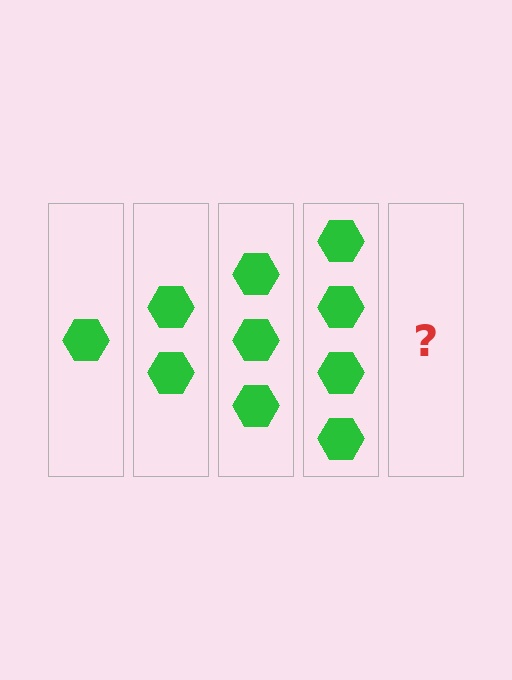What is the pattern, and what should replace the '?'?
The pattern is that each step adds one more hexagon. The '?' should be 5 hexagons.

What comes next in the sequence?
The next element should be 5 hexagons.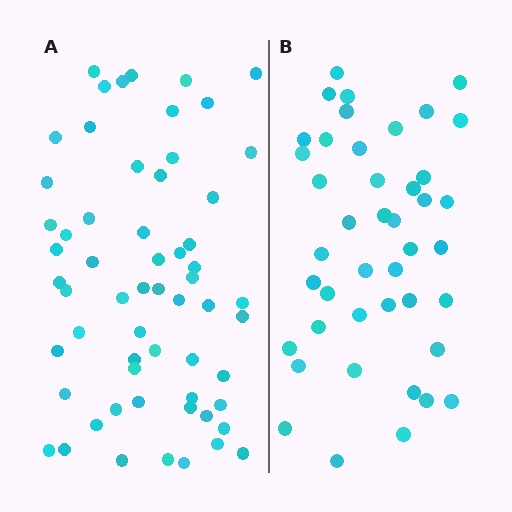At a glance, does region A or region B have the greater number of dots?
Region A (the left region) has more dots.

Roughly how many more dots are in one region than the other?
Region A has approximately 15 more dots than region B.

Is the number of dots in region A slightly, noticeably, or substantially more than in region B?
Region A has noticeably more, but not dramatically so. The ratio is roughly 1.4 to 1.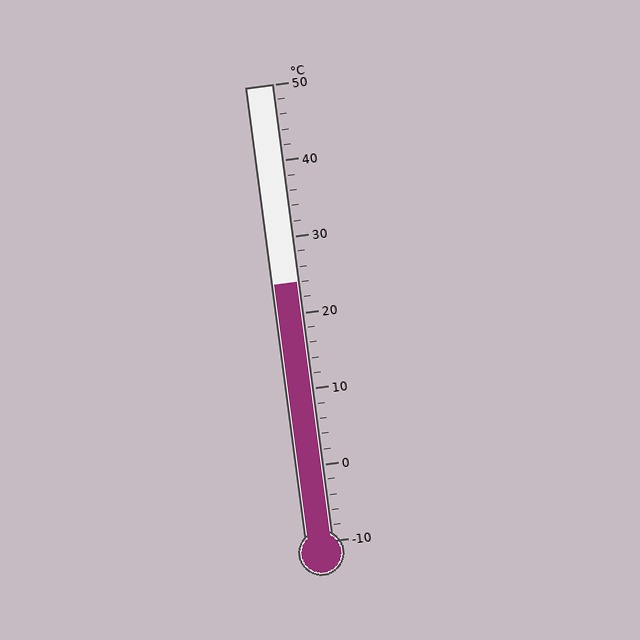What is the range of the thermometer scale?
The thermometer scale ranges from -10°C to 50°C.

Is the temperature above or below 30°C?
The temperature is below 30°C.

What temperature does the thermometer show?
The thermometer shows approximately 24°C.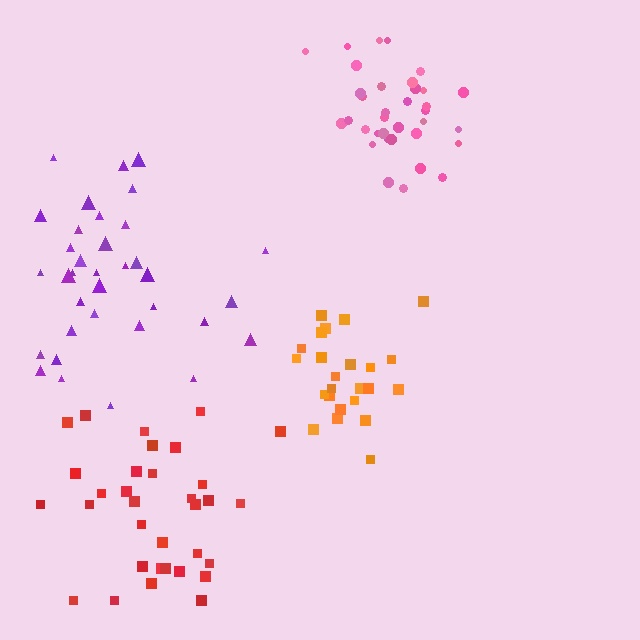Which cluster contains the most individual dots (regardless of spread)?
Pink (35).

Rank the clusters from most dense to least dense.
orange, pink, red, purple.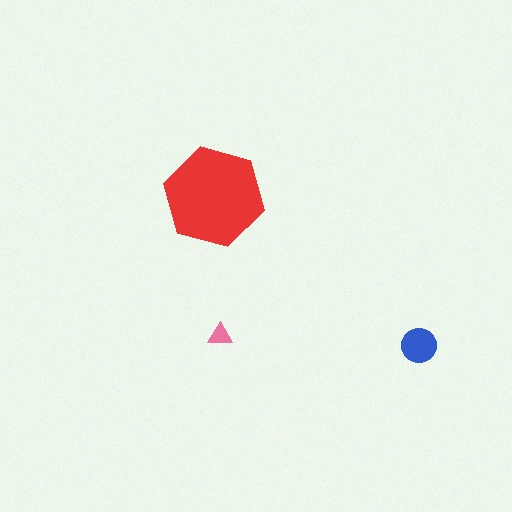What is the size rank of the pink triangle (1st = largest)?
3rd.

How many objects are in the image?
There are 3 objects in the image.